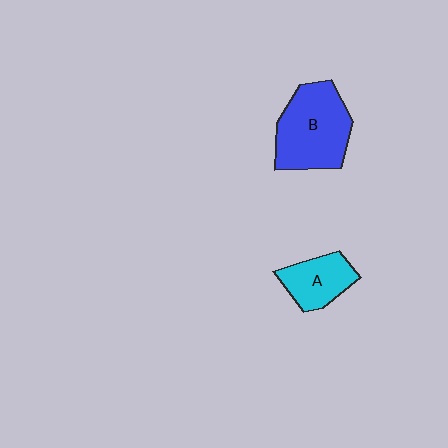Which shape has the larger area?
Shape B (blue).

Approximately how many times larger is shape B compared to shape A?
Approximately 1.8 times.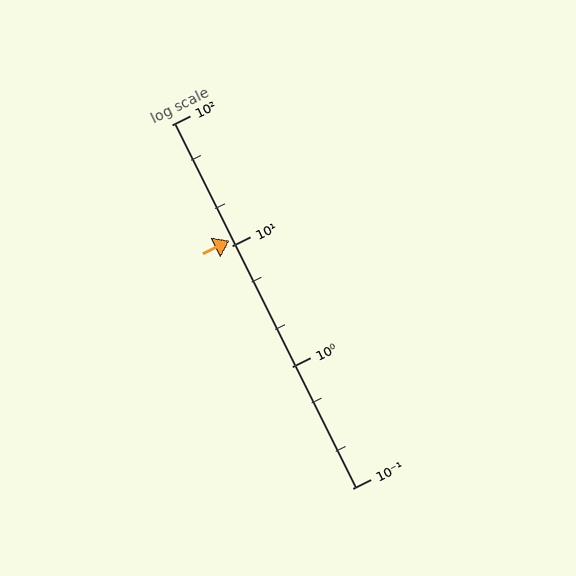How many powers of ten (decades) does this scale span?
The scale spans 3 decades, from 0.1 to 100.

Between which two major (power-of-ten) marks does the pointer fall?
The pointer is between 10 and 100.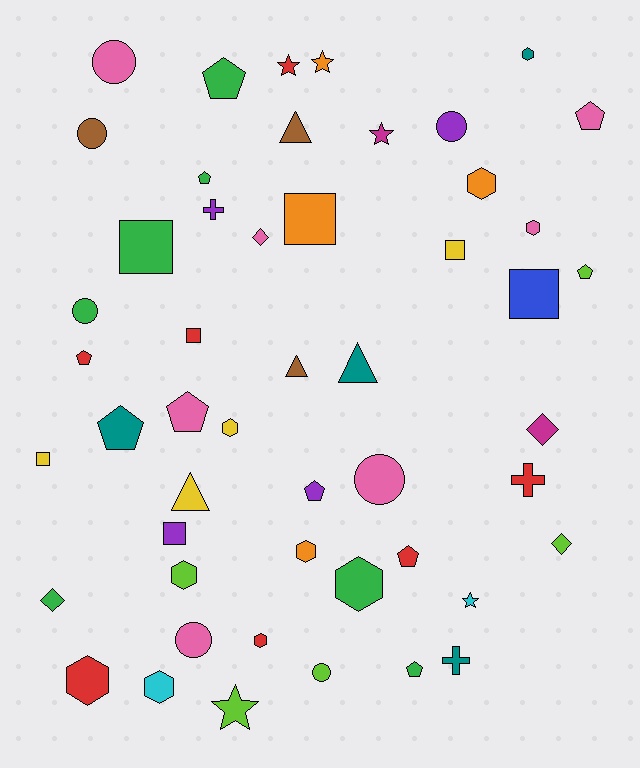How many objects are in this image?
There are 50 objects.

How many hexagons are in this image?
There are 10 hexagons.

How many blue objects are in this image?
There is 1 blue object.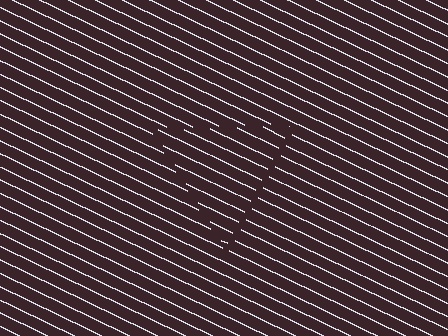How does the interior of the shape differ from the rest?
The interior of the shape contains the same grating, shifted by half a period — the contour is defined by the phase discontinuity where line-ends from the inner and outer gratings abut.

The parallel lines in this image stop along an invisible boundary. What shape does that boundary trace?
An illusory triangle. The interior of the shape contains the same grating, shifted by half a period — the contour is defined by the phase discontinuity where line-ends from the inner and outer gratings abut.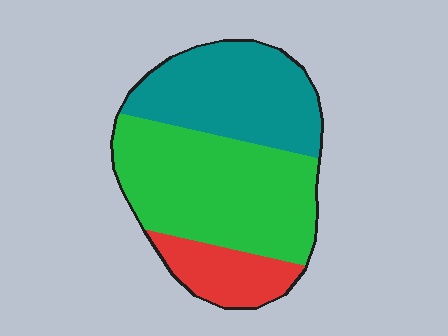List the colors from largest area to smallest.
From largest to smallest: green, teal, red.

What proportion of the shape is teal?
Teal covers roughly 35% of the shape.